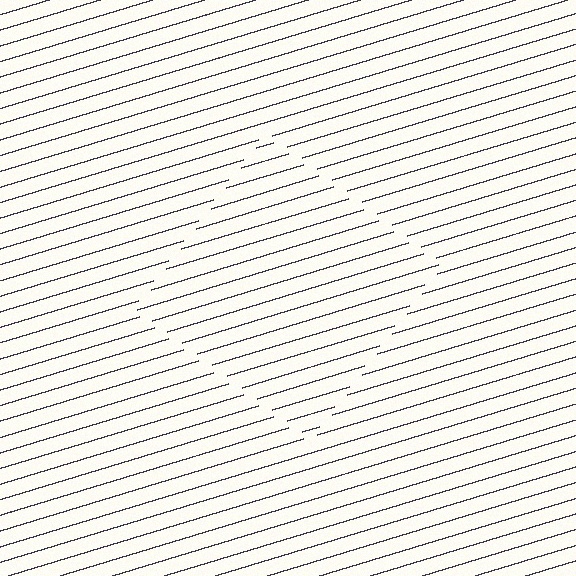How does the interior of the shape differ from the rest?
The interior of the shape contains the same grating, shifted by half a period — the contour is defined by the phase discontinuity where line-ends from the inner and outer gratings abut.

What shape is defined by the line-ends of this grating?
An illusory square. The interior of the shape contains the same grating, shifted by half a period — the contour is defined by the phase discontinuity where line-ends from the inner and outer gratings abut.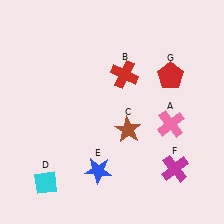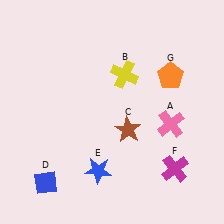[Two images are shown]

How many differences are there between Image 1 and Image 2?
There are 3 differences between the two images.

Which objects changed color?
B changed from red to yellow. D changed from cyan to blue. G changed from red to orange.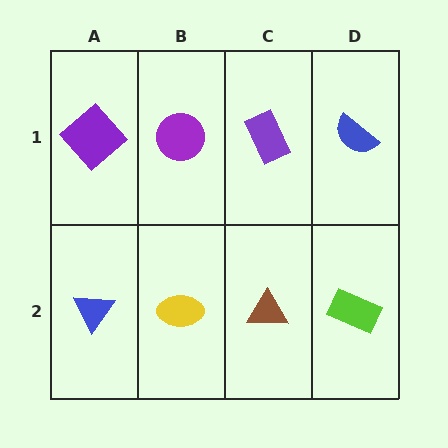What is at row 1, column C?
A purple rectangle.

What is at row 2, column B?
A yellow ellipse.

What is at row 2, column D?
A lime rectangle.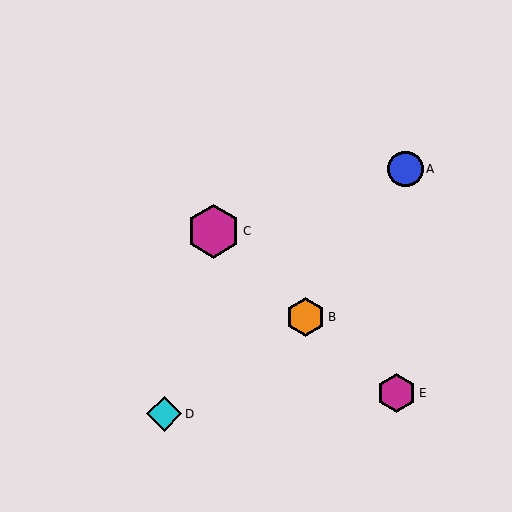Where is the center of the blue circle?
The center of the blue circle is at (405, 169).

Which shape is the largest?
The magenta hexagon (labeled C) is the largest.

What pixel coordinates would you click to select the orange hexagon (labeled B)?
Click at (305, 317) to select the orange hexagon B.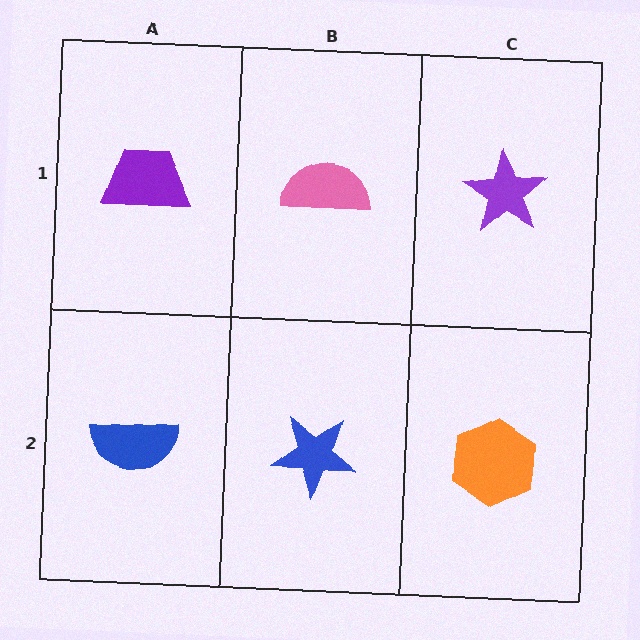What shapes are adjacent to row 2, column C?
A purple star (row 1, column C), a blue star (row 2, column B).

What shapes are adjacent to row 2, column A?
A purple trapezoid (row 1, column A), a blue star (row 2, column B).